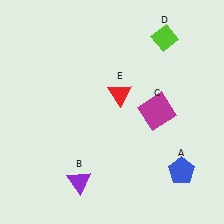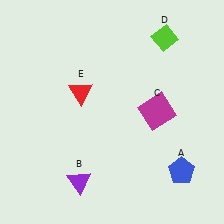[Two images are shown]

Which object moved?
The red triangle (E) moved left.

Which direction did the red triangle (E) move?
The red triangle (E) moved left.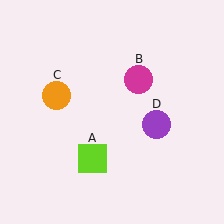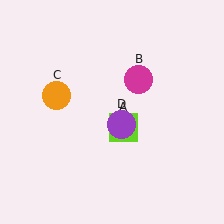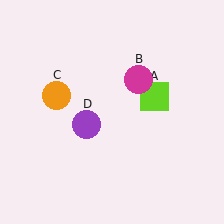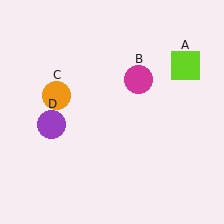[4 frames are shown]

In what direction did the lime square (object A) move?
The lime square (object A) moved up and to the right.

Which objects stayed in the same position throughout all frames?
Magenta circle (object B) and orange circle (object C) remained stationary.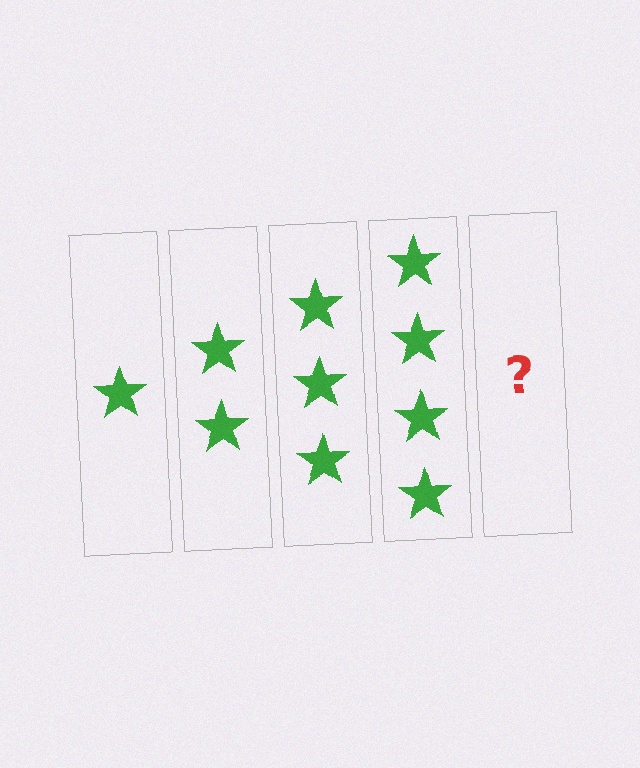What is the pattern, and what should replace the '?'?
The pattern is that each step adds one more star. The '?' should be 5 stars.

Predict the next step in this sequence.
The next step is 5 stars.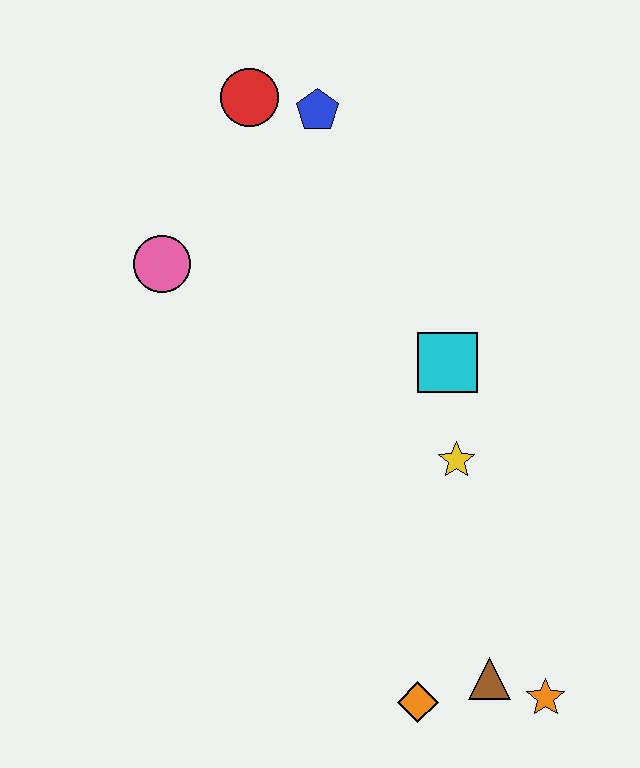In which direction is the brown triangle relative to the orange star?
The brown triangle is to the left of the orange star.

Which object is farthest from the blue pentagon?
The orange star is farthest from the blue pentagon.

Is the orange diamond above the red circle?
No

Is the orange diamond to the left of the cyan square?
Yes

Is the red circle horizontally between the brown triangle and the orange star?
No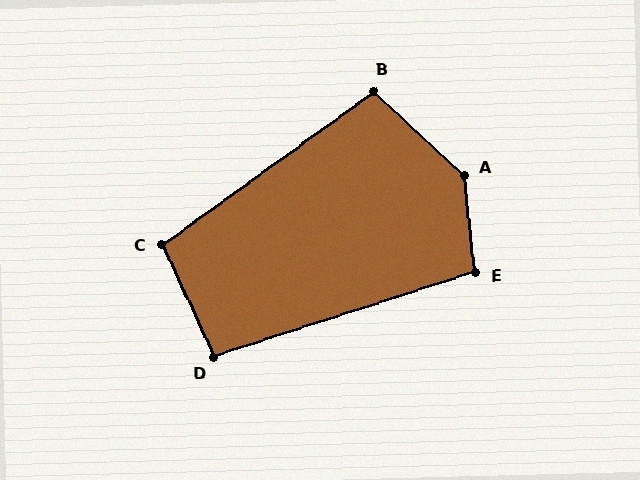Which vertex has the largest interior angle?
A, at approximately 139 degrees.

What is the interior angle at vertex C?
Approximately 101 degrees (obtuse).